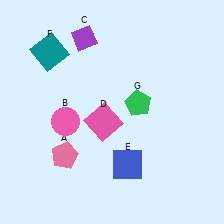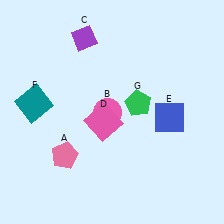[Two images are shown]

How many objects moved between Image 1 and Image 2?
3 objects moved between the two images.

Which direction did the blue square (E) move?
The blue square (E) moved up.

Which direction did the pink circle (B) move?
The pink circle (B) moved right.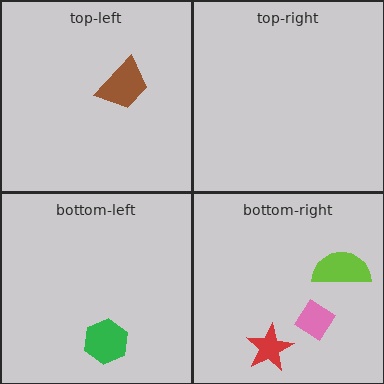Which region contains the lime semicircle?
The bottom-right region.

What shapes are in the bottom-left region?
The green hexagon.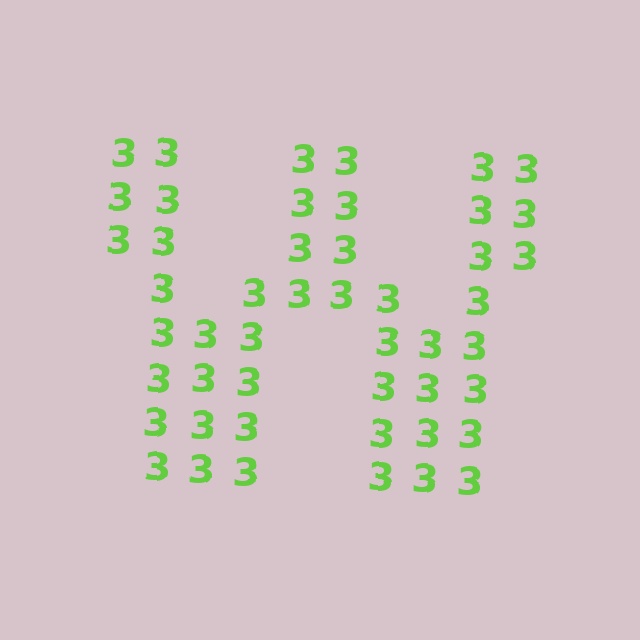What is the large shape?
The large shape is the letter W.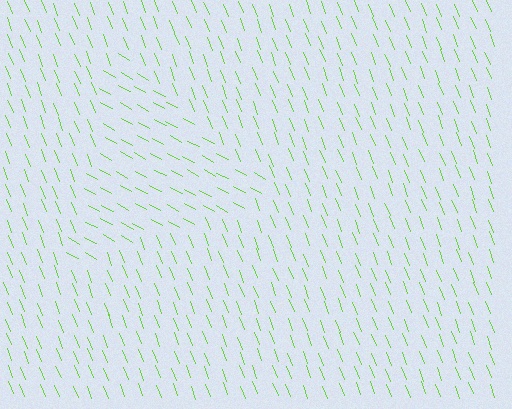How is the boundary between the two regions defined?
The boundary is defined purely by a change in line orientation (approximately 40 degrees difference). All lines are the same color and thickness.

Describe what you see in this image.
The image is filled with small lime line segments. A triangle region in the image has lines oriented differently from the surrounding lines, creating a visible texture boundary.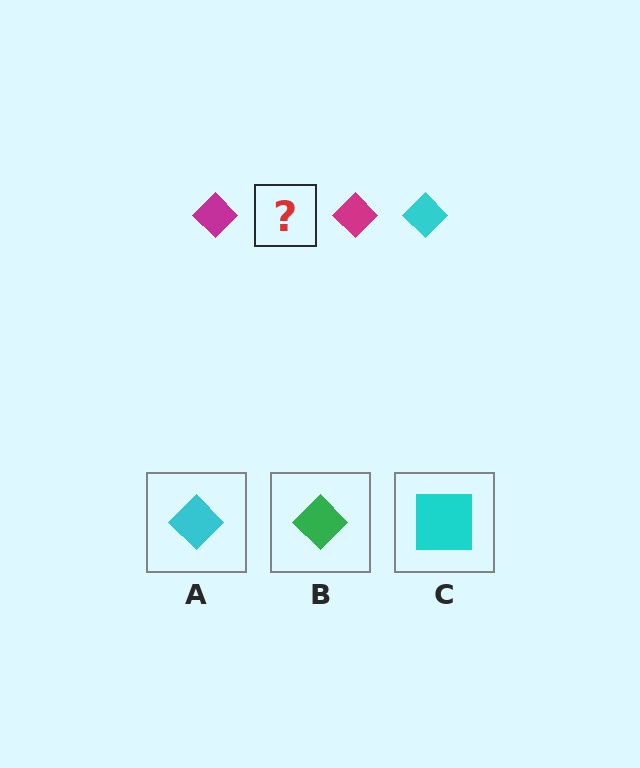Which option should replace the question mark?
Option A.